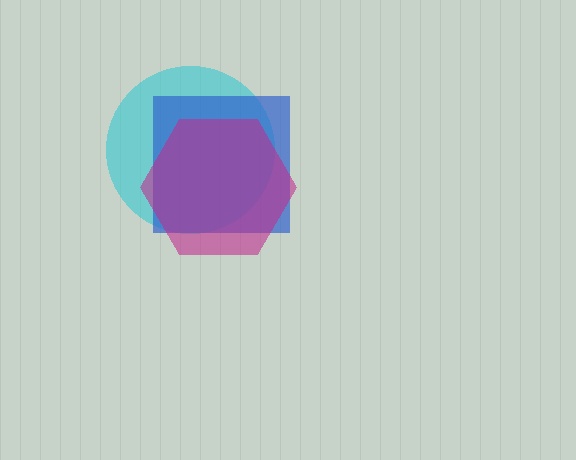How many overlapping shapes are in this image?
There are 3 overlapping shapes in the image.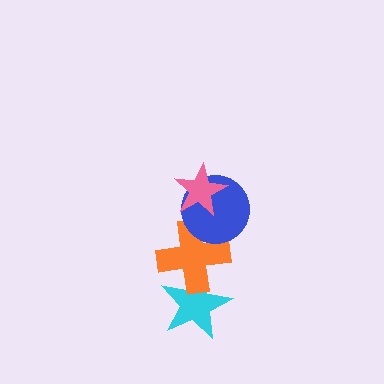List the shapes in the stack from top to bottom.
From top to bottom: the pink star, the blue circle, the orange cross, the cyan star.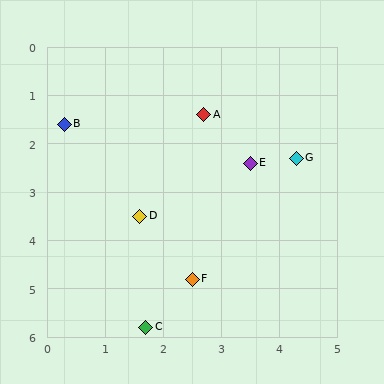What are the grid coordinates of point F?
Point F is at approximately (2.5, 4.8).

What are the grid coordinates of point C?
Point C is at approximately (1.7, 5.8).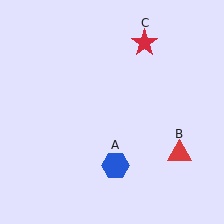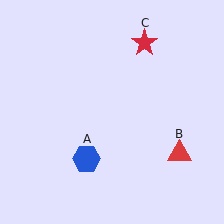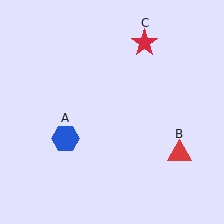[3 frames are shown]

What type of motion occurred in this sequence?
The blue hexagon (object A) rotated clockwise around the center of the scene.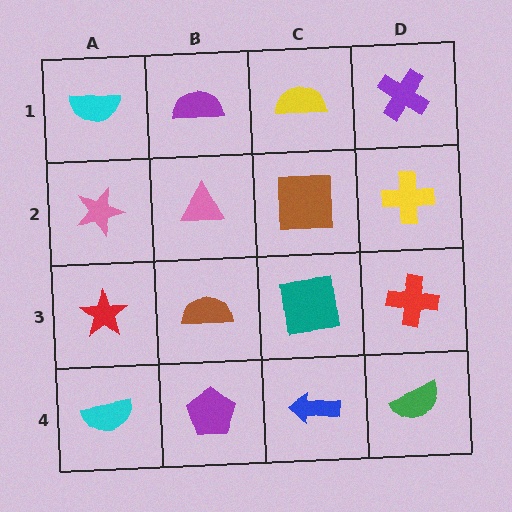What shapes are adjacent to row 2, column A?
A cyan semicircle (row 1, column A), a red star (row 3, column A), a pink triangle (row 2, column B).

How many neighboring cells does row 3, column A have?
3.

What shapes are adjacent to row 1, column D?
A yellow cross (row 2, column D), a yellow semicircle (row 1, column C).